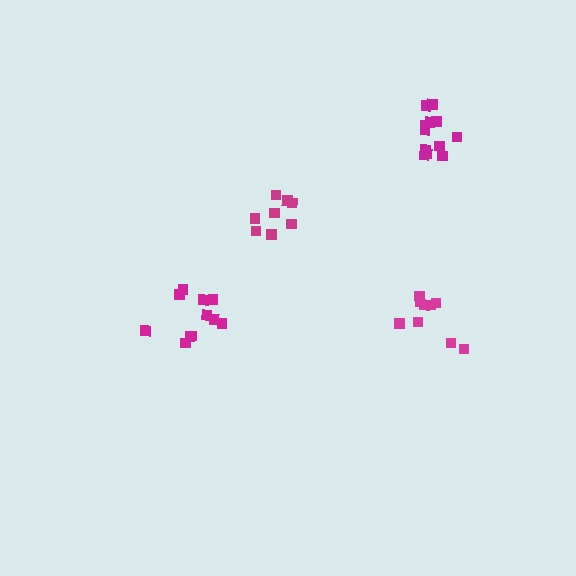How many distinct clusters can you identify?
There are 4 distinct clusters.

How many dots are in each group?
Group 1: 9 dots, Group 2: 12 dots, Group 3: 8 dots, Group 4: 11 dots (40 total).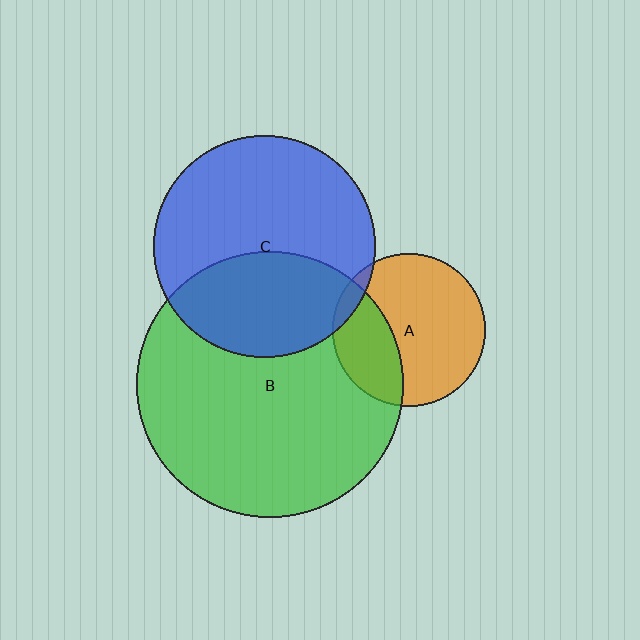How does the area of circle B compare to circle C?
Approximately 1.4 times.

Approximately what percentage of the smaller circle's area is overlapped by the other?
Approximately 5%.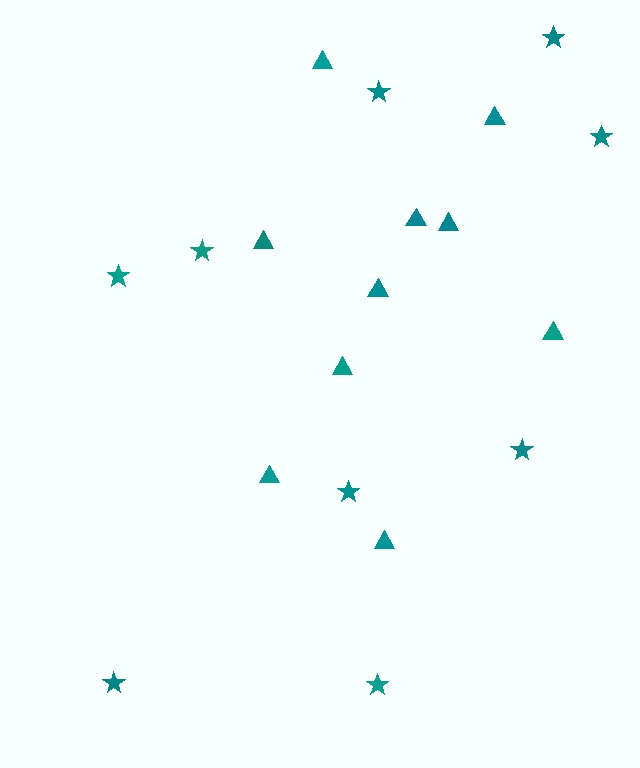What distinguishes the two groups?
There are 2 groups: one group of stars (9) and one group of triangles (10).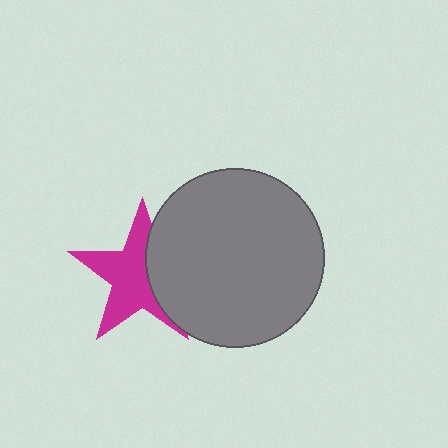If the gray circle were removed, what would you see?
You would see the complete magenta star.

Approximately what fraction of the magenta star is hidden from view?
Roughly 37% of the magenta star is hidden behind the gray circle.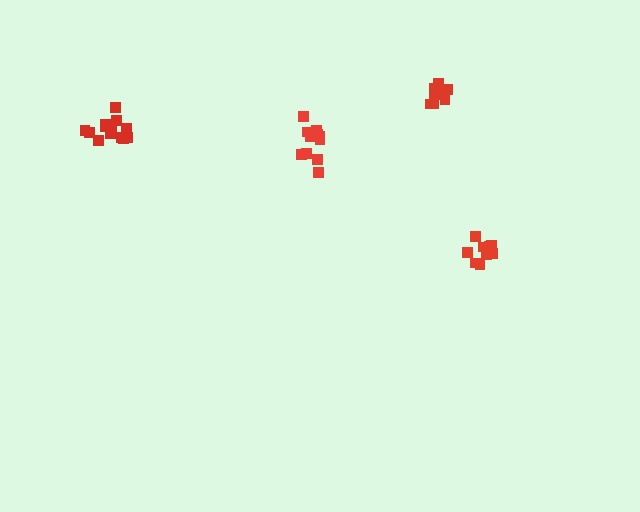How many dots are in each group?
Group 1: 11 dots, Group 2: 13 dots, Group 3: 10 dots, Group 4: 10 dots (44 total).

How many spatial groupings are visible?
There are 4 spatial groupings.